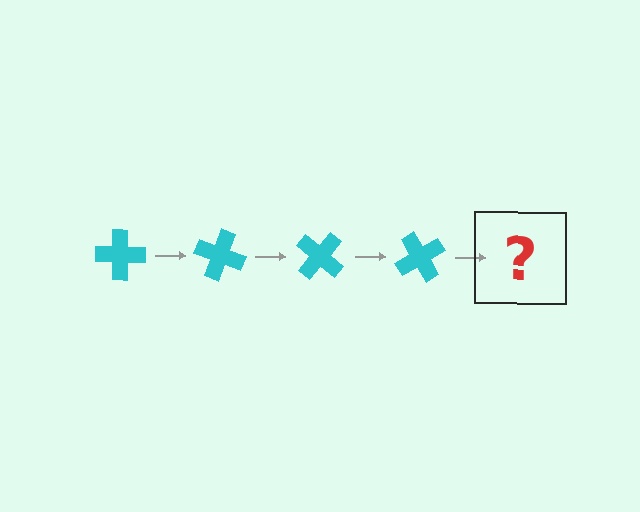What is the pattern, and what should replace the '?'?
The pattern is that the cross rotates 20 degrees each step. The '?' should be a cyan cross rotated 80 degrees.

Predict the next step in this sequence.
The next step is a cyan cross rotated 80 degrees.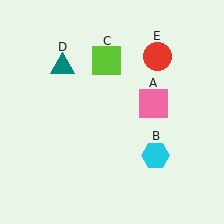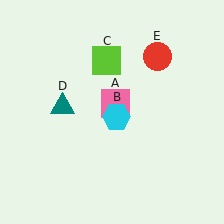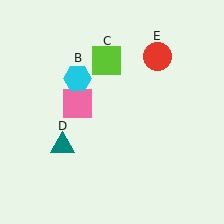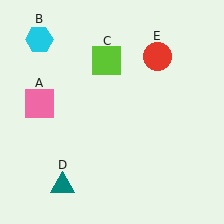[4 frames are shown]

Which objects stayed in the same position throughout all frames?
Lime square (object C) and red circle (object E) remained stationary.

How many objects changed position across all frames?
3 objects changed position: pink square (object A), cyan hexagon (object B), teal triangle (object D).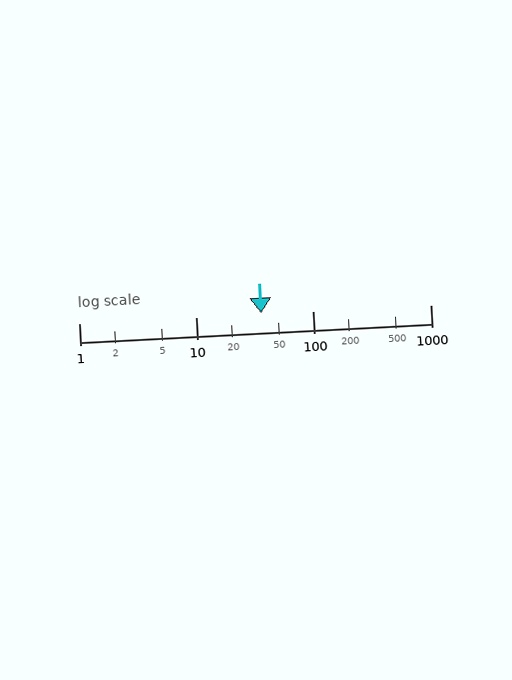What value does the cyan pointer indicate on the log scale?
The pointer indicates approximately 36.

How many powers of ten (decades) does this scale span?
The scale spans 3 decades, from 1 to 1000.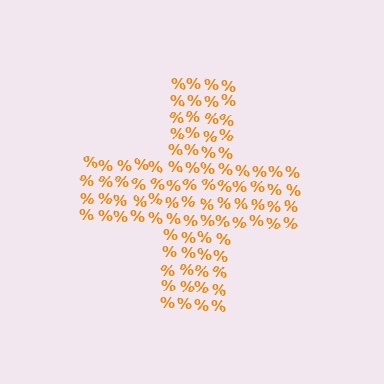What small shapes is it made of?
It is made of small percent signs.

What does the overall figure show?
The overall figure shows a cross.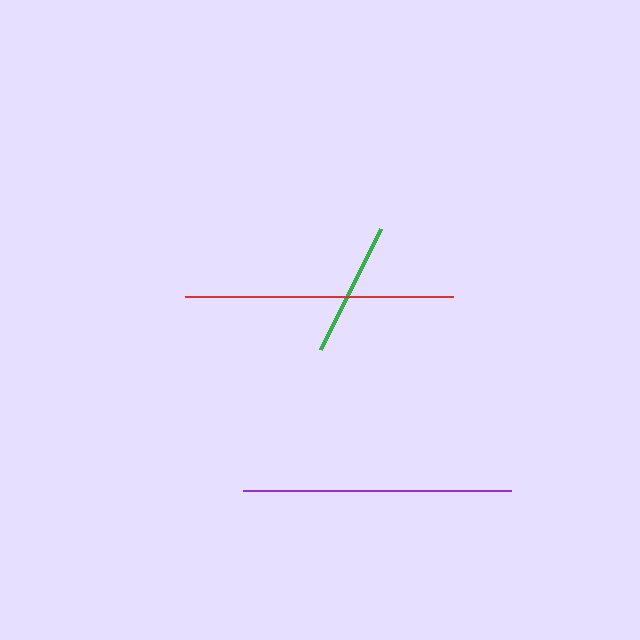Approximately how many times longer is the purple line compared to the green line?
The purple line is approximately 2.0 times the length of the green line.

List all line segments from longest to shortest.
From longest to shortest: red, purple, green.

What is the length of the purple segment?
The purple segment is approximately 268 pixels long.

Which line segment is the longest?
The red line is the longest at approximately 268 pixels.